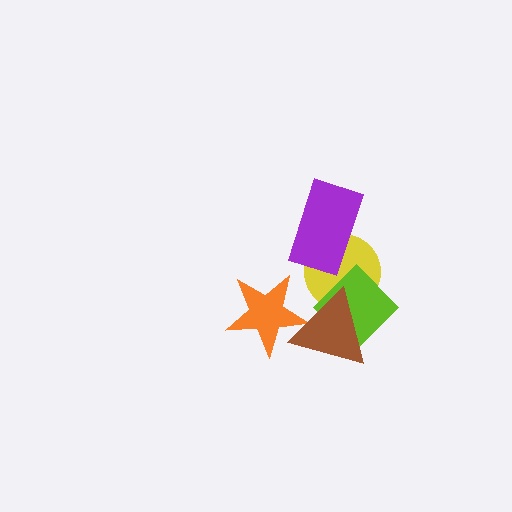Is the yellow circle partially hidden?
Yes, it is partially covered by another shape.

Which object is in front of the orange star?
The brown triangle is in front of the orange star.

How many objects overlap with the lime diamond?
2 objects overlap with the lime diamond.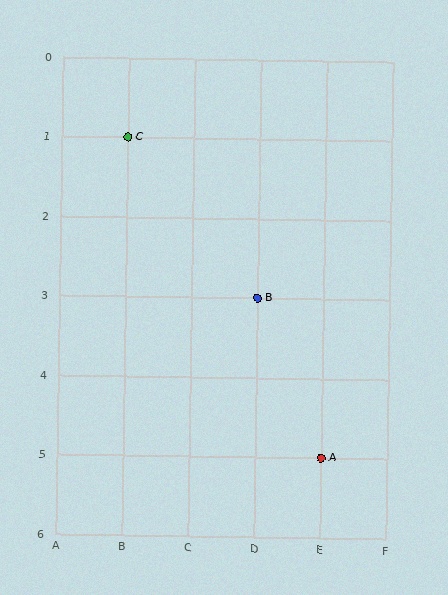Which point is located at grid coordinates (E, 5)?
Point A is at (E, 5).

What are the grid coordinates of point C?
Point C is at grid coordinates (B, 1).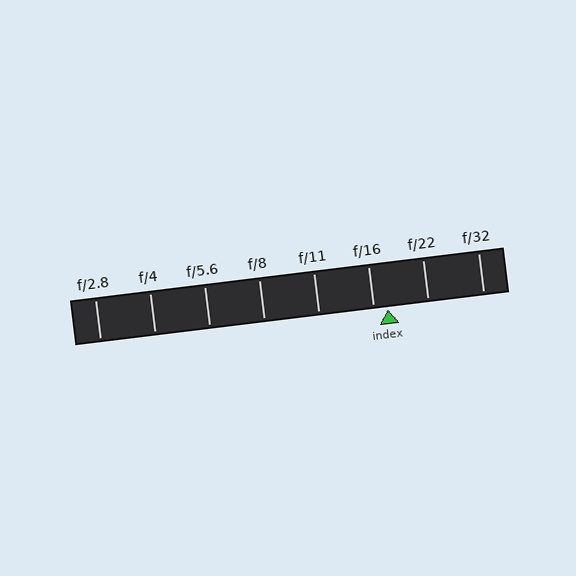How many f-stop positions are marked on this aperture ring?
There are 8 f-stop positions marked.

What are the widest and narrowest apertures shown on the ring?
The widest aperture shown is f/2.8 and the narrowest is f/32.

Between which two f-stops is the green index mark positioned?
The index mark is between f/16 and f/22.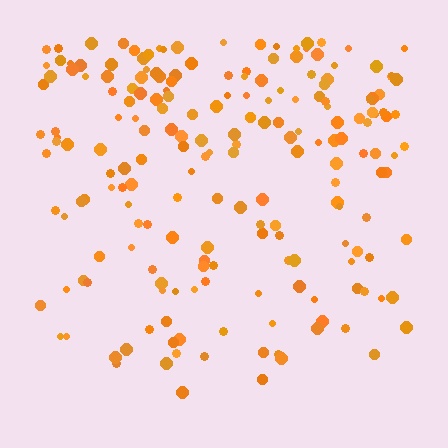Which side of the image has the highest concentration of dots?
The top.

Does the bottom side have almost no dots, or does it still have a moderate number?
Still a moderate number, just noticeably fewer than the top.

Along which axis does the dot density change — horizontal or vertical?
Vertical.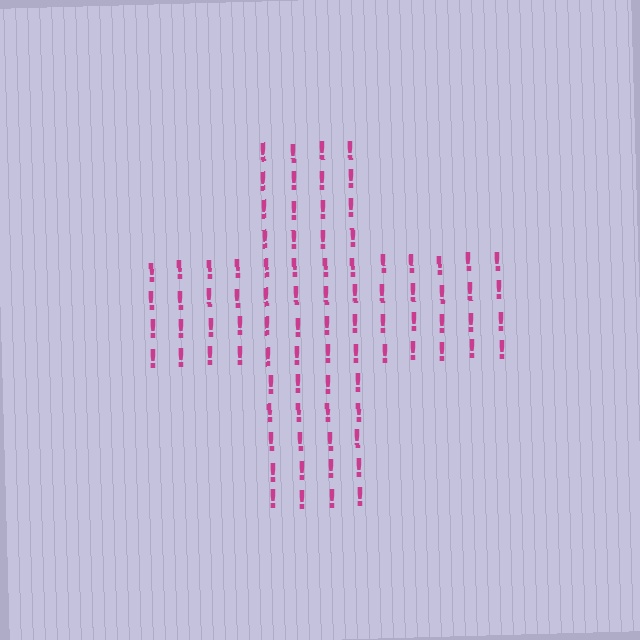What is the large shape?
The large shape is a cross.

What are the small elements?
The small elements are exclamation marks.